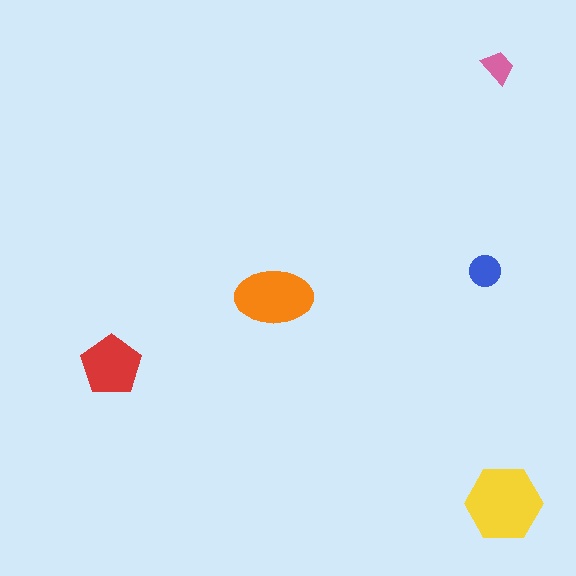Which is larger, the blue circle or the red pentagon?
The red pentagon.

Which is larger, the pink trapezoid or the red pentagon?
The red pentagon.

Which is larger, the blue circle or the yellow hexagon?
The yellow hexagon.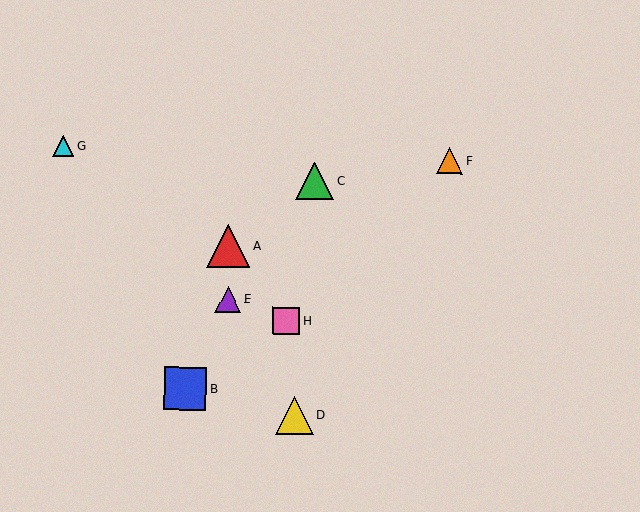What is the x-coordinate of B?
Object B is at x≈185.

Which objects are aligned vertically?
Objects A, E are aligned vertically.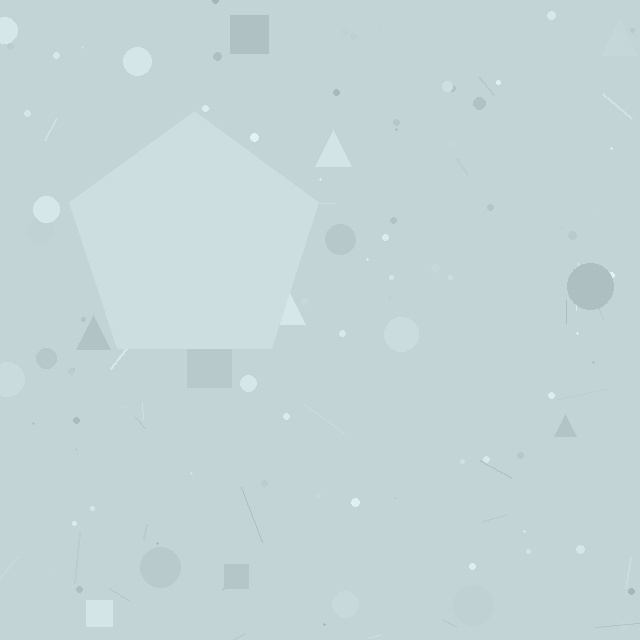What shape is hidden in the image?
A pentagon is hidden in the image.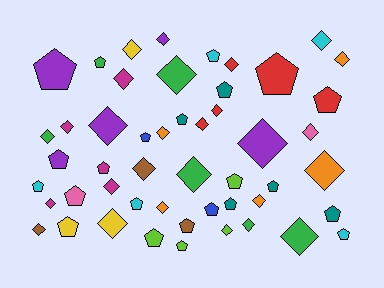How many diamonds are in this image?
There are 27 diamonds.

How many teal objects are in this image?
There are 5 teal objects.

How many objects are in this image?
There are 50 objects.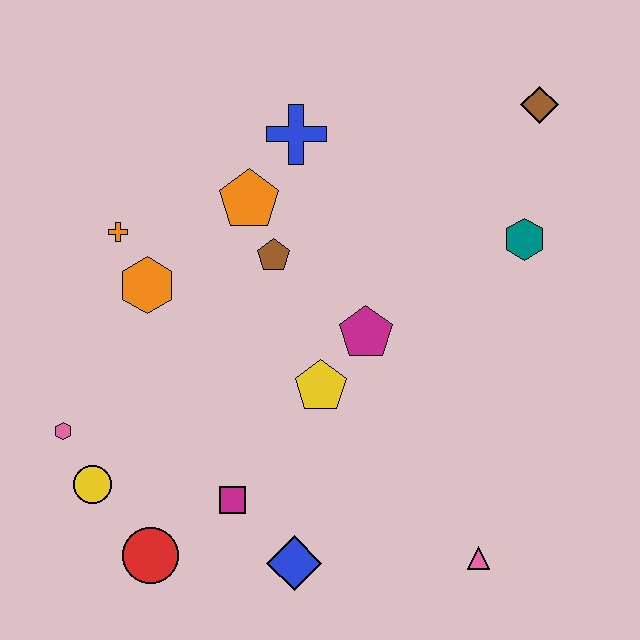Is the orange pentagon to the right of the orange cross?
Yes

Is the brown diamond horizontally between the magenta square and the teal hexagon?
No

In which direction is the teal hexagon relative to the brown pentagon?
The teal hexagon is to the right of the brown pentagon.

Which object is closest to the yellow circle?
The pink hexagon is closest to the yellow circle.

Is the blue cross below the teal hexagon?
No